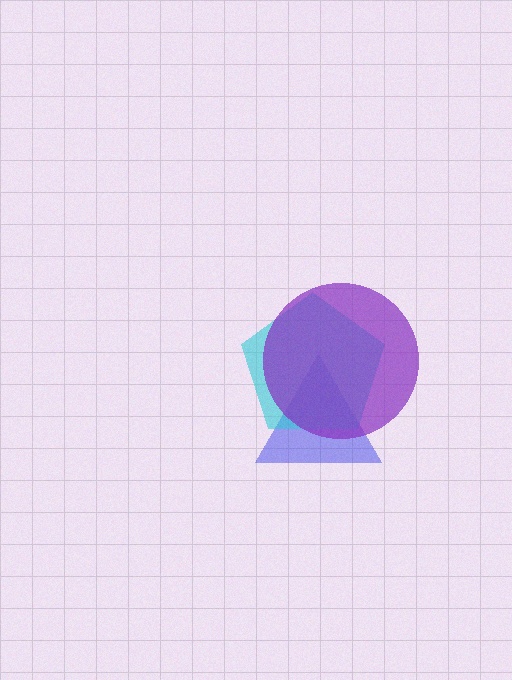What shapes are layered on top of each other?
The layered shapes are: a blue triangle, a cyan pentagon, a purple circle.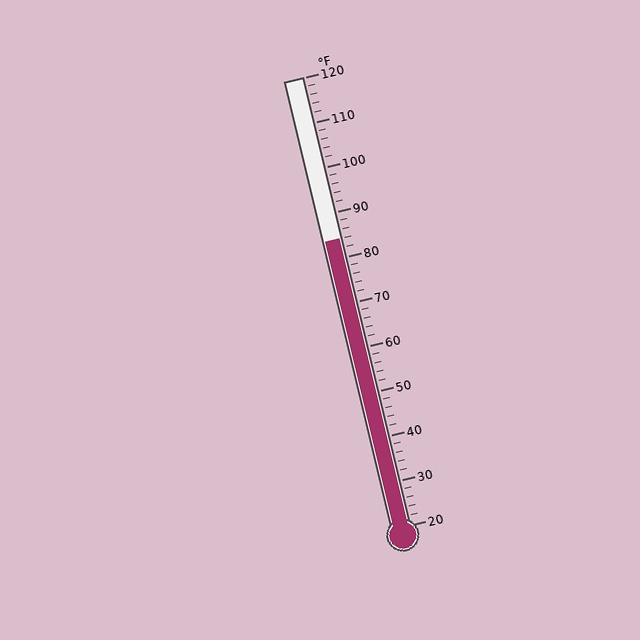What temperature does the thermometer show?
The thermometer shows approximately 84°F.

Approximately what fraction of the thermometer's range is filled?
The thermometer is filled to approximately 65% of its range.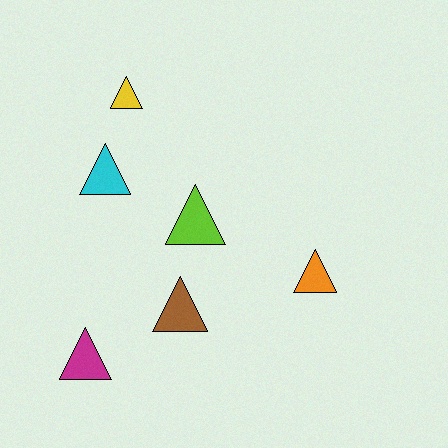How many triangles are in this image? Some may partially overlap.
There are 6 triangles.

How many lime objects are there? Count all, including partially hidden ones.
There is 1 lime object.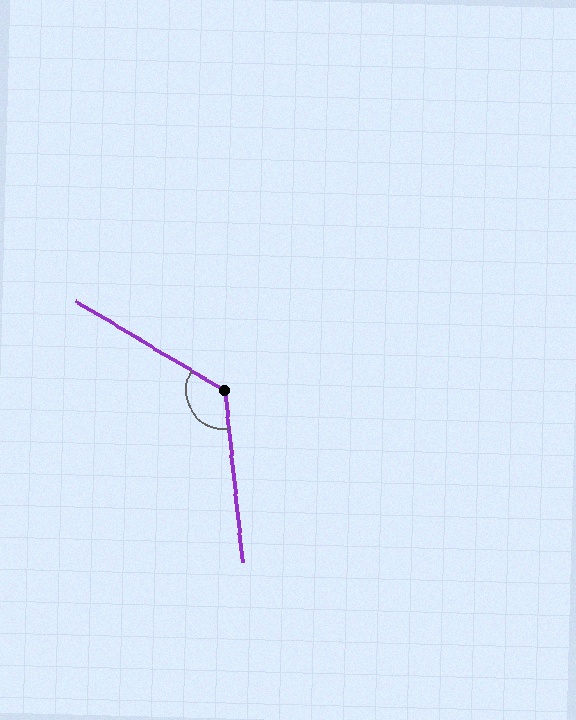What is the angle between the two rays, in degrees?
Approximately 127 degrees.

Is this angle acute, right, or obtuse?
It is obtuse.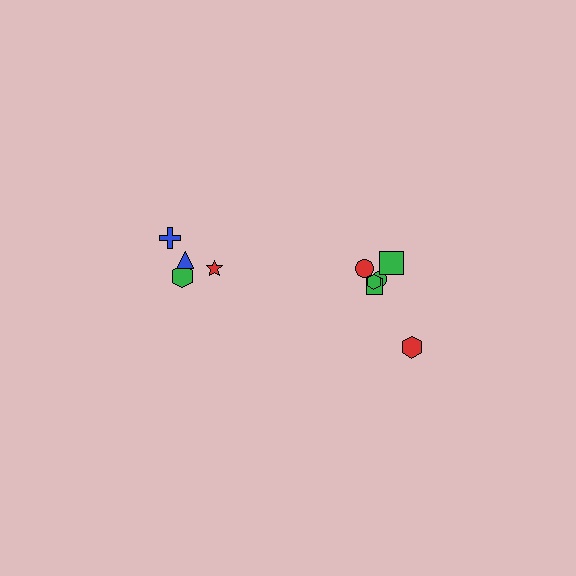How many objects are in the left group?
There are 4 objects.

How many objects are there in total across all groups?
There are 10 objects.